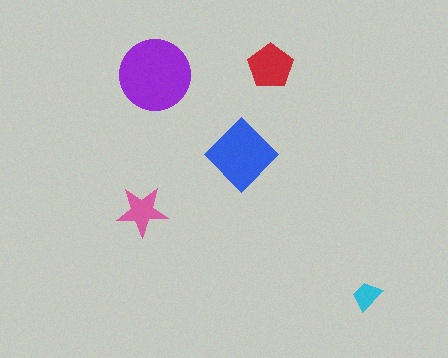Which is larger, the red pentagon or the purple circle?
The purple circle.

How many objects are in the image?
There are 5 objects in the image.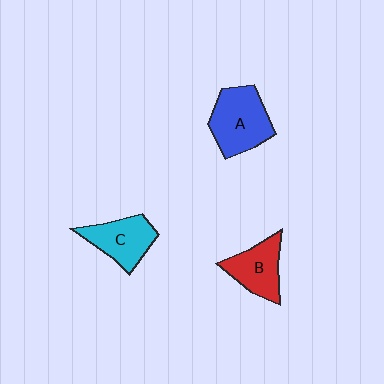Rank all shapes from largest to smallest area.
From largest to smallest: A (blue), C (cyan), B (red).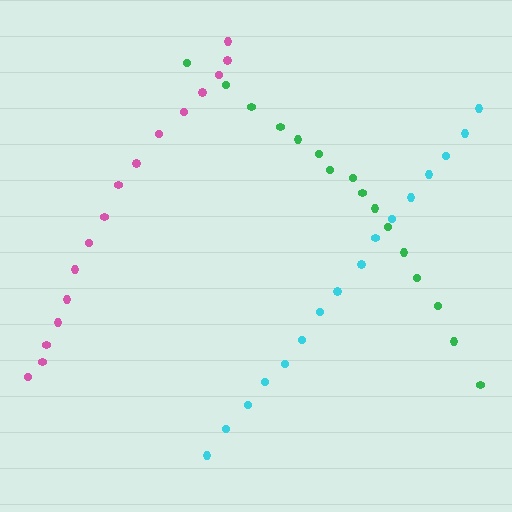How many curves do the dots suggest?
There are 3 distinct paths.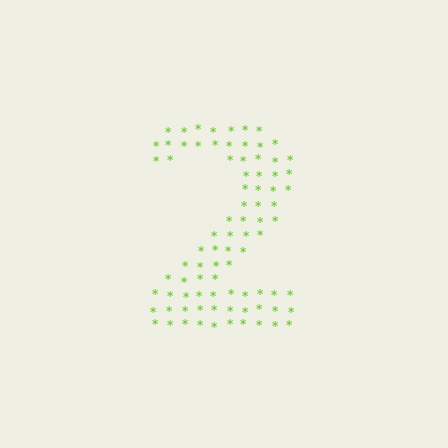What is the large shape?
The large shape is the digit 2.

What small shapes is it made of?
It is made of small asterisks.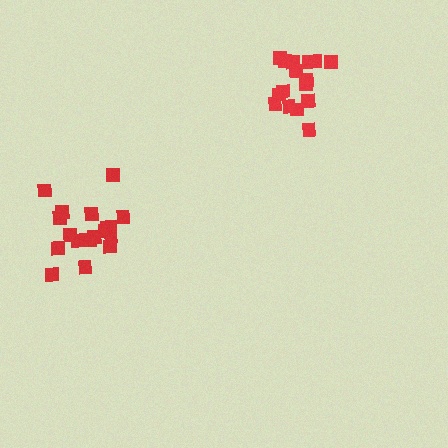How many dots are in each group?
Group 1: 16 dots, Group 2: 18 dots (34 total).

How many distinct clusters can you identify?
There are 2 distinct clusters.